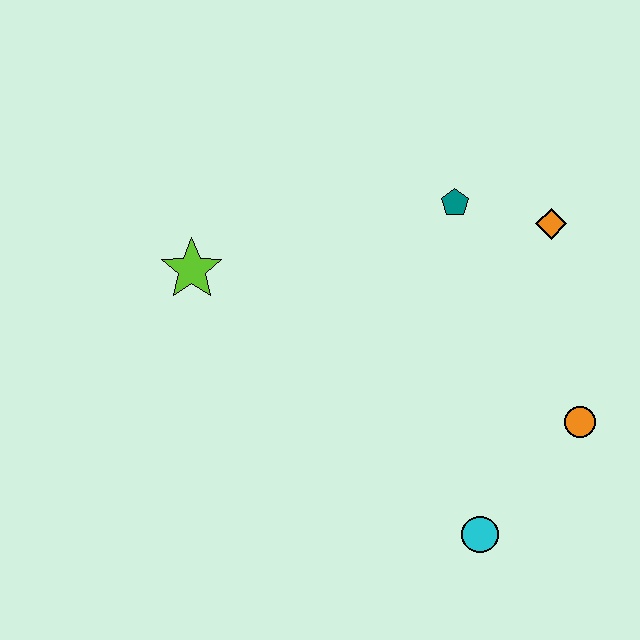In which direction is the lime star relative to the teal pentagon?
The lime star is to the left of the teal pentagon.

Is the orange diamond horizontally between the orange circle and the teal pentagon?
Yes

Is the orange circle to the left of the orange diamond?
No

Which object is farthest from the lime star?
The orange circle is farthest from the lime star.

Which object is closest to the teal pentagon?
The orange diamond is closest to the teal pentagon.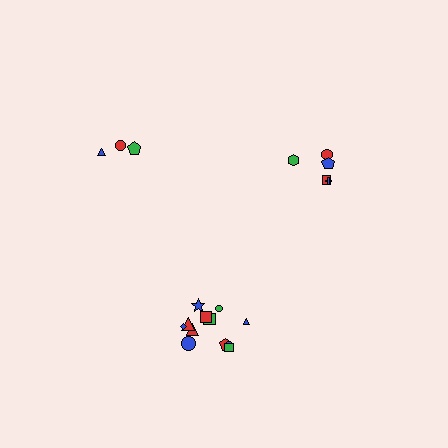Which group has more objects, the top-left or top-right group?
The top-right group.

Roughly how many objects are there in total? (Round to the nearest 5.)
Roughly 20 objects in total.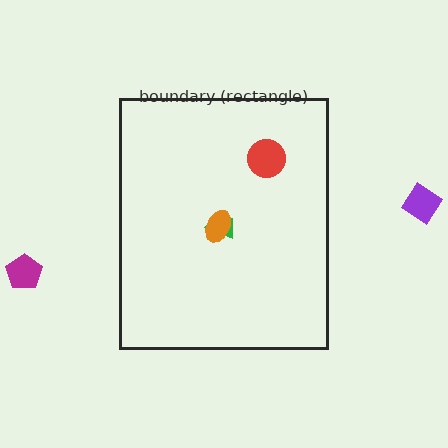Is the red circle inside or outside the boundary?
Inside.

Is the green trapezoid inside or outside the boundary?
Inside.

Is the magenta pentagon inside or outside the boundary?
Outside.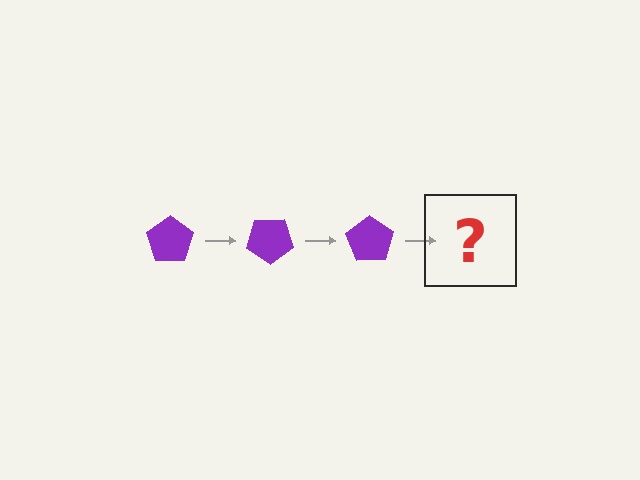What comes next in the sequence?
The next element should be a purple pentagon rotated 105 degrees.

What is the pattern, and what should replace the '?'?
The pattern is that the pentagon rotates 35 degrees each step. The '?' should be a purple pentagon rotated 105 degrees.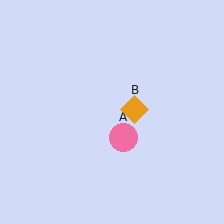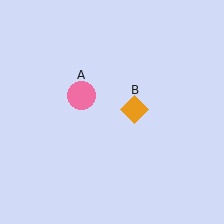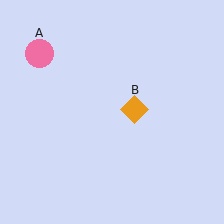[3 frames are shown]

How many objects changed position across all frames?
1 object changed position: pink circle (object A).